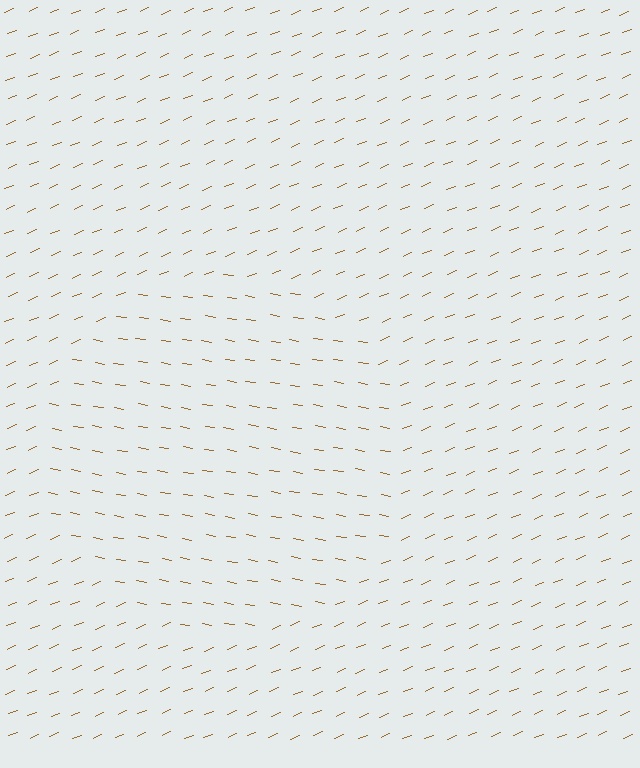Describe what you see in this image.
The image is filled with small brown line segments. A circle region in the image has lines oriented differently from the surrounding lines, creating a visible texture boundary.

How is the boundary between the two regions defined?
The boundary is defined purely by a change in line orientation (approximately 32 degrees difference). All lines are the same color and thickness.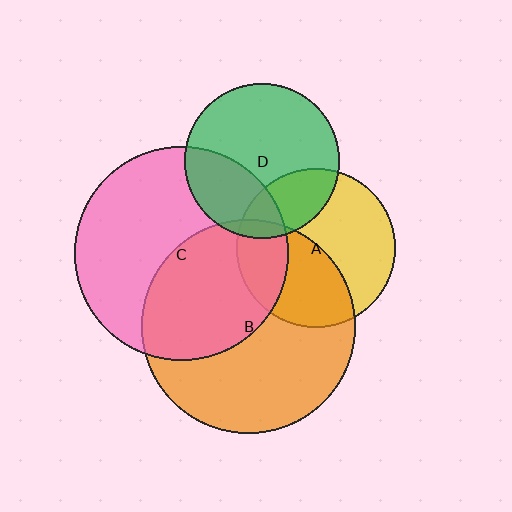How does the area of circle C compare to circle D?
Approximately 1.9 times.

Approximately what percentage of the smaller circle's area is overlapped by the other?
Approximately 45%.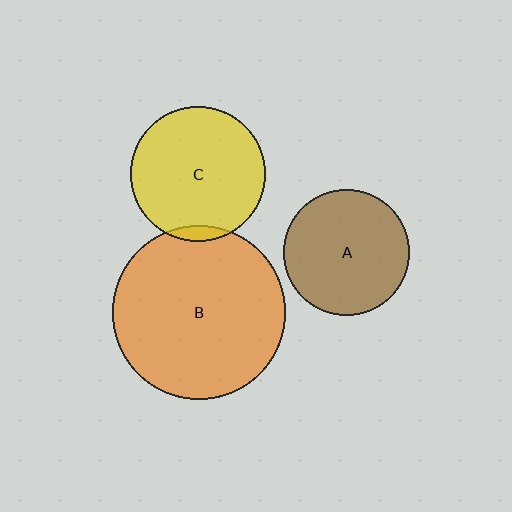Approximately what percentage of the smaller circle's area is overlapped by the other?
Approximately 5%.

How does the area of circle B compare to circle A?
Approximately 1.9 times.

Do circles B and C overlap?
Yes.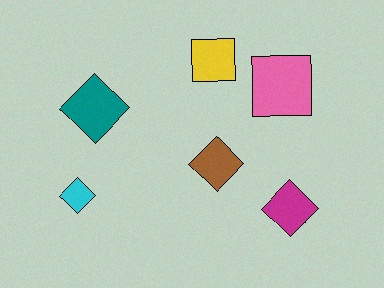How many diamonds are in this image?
There are 4 diamonds.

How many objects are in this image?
There are 6 objects.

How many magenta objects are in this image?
There is 1 magenta object.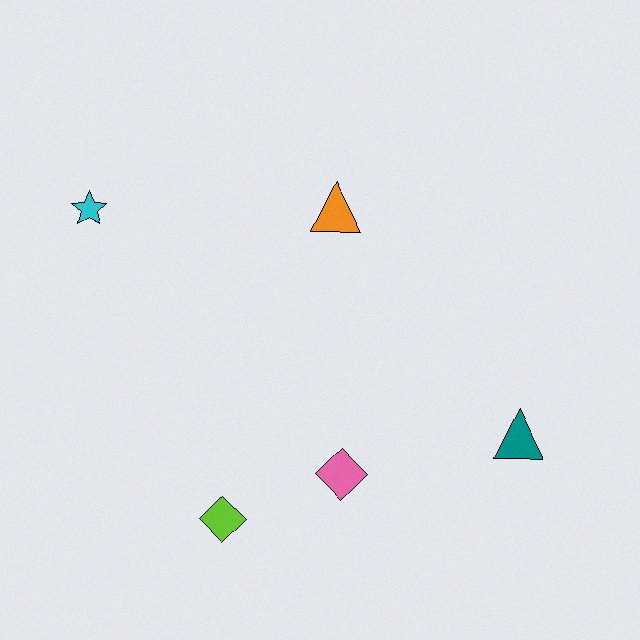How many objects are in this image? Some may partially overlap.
There are 5 objects.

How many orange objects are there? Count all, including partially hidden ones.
There is 1 orange object.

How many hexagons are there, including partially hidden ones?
There are no hexagons.